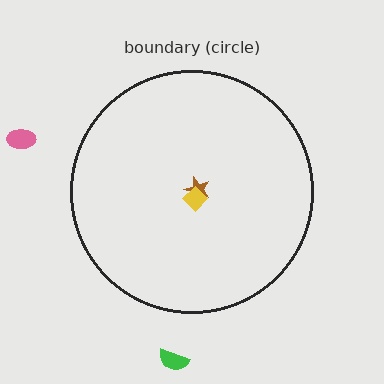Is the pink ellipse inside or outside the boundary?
Outside.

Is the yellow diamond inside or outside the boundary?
Inside.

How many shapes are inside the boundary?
2 inside, 2 outside.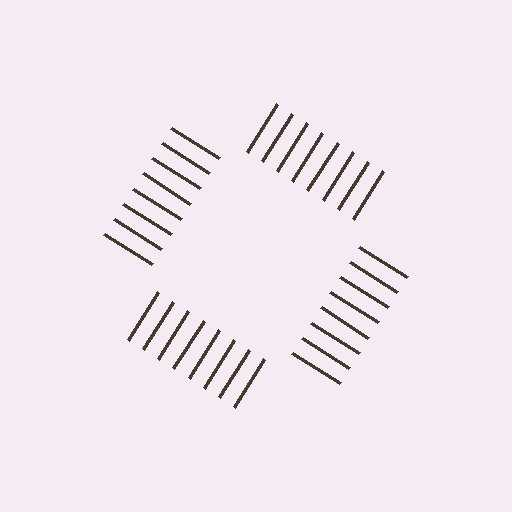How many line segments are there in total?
32 — 8 along each of the 4 edges.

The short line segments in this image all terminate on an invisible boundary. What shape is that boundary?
An illusory square — the line segments terminate on its edges but no continuous stroke is drawn.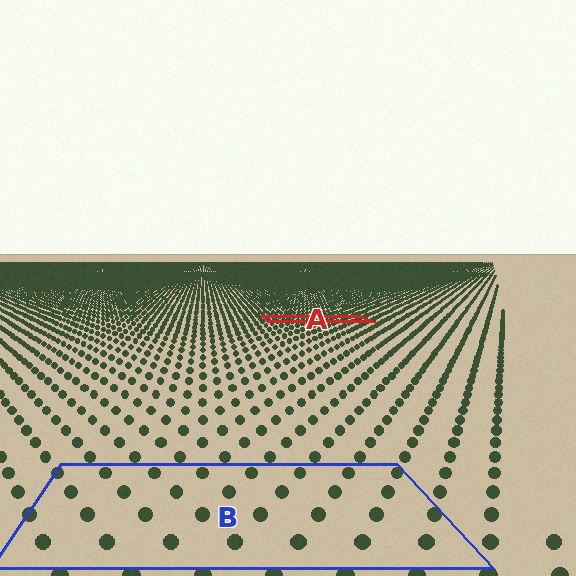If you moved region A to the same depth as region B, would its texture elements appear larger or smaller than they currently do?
They would appear larger. At a closer depth, the same texture elements are projected at a bigger on-screen size.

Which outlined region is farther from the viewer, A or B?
Region A is farther from the viewer — the texture elements inside it appear smaller and more densely packed.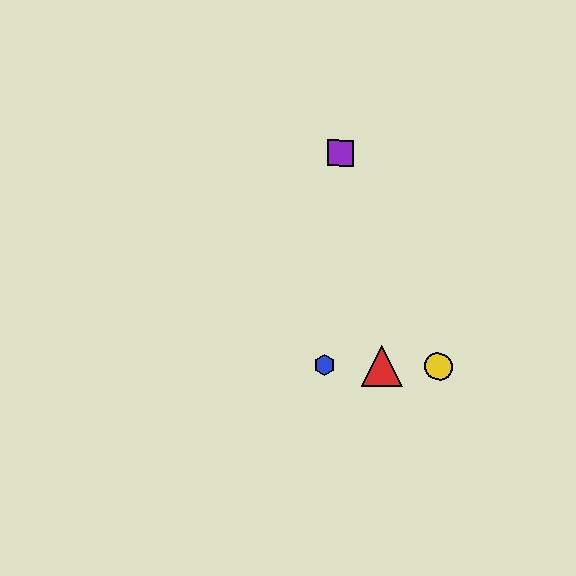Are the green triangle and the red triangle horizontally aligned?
Yes, both are at y≈366.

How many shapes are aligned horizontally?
4 shapes (the red triangle, the blue hexagon, the green triangle, the yellow circle) are aligned horizontally.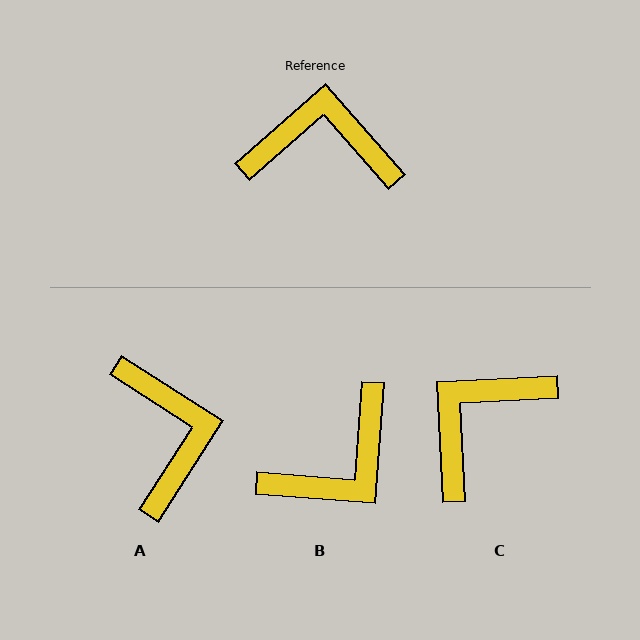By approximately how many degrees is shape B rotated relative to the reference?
Approximately 136 degrees clockwise.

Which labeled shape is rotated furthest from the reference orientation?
B, about 136 degrees away.